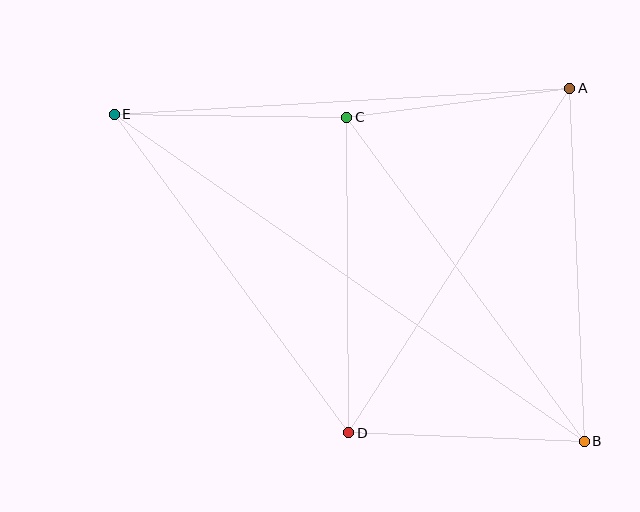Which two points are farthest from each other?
Points B and E are farthest from each other.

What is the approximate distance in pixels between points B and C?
The distance between B and C is approximately 402 pixels.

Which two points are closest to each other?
Points A and C are closest to each other.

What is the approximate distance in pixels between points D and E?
The distance between D and E is approximately 396 pixels.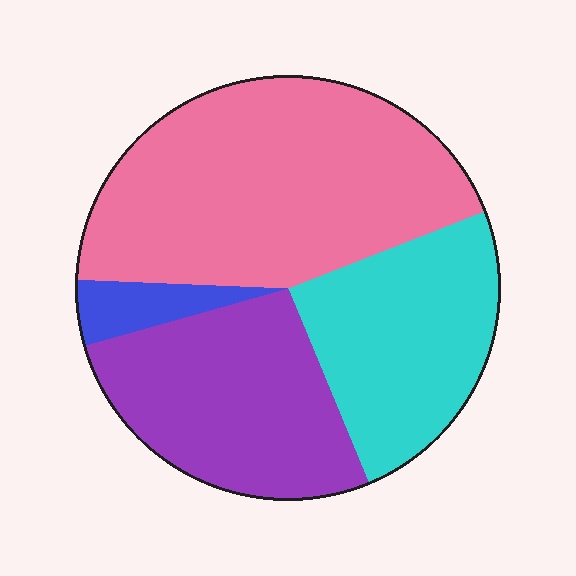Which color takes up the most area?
Pink, at roughly 45%.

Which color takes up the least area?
Blue, at roughly 5%.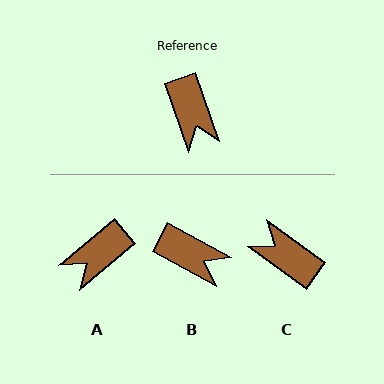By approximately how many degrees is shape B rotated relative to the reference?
Approximately 43 degrees counter-clockwise.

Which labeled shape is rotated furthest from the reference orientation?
C, about 145 degrees away.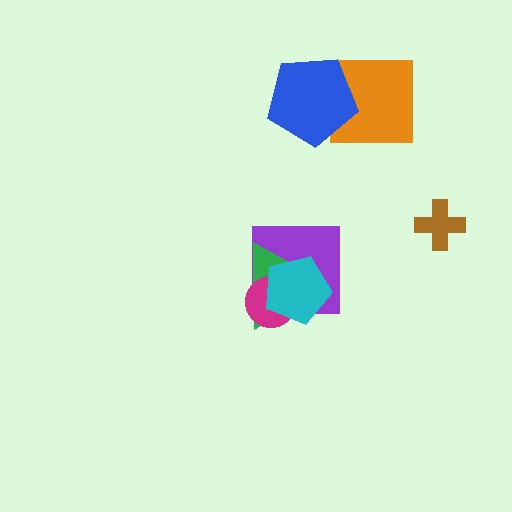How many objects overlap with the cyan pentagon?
3 objects overlap with the cyan pentagon.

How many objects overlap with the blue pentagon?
1 object overlaps with the blue pentagon.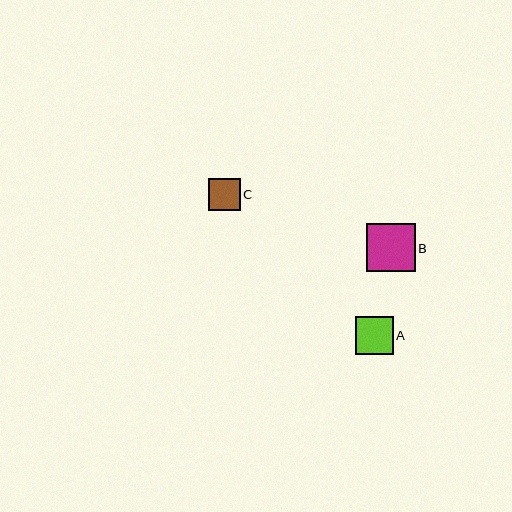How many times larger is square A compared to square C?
Square A is approximately 1.2 times the size of square C.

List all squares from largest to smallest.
From largest to smallest: B, A, C.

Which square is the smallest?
Square C is the smallest with a size of approximately 32 pixels.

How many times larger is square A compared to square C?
Square A is approximately 1.2 times the size of square C.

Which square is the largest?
Square B is the largest with a size of approximately 48 pixels.